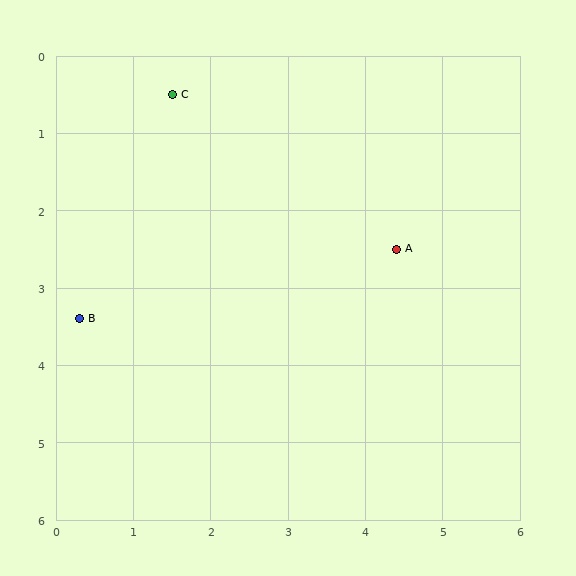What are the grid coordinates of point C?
Point C is at approximately (1.5, 0.5).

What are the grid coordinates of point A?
Point A is at approximately (4.4, 2.5).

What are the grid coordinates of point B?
Point B is at approximately (0.3, 3.4).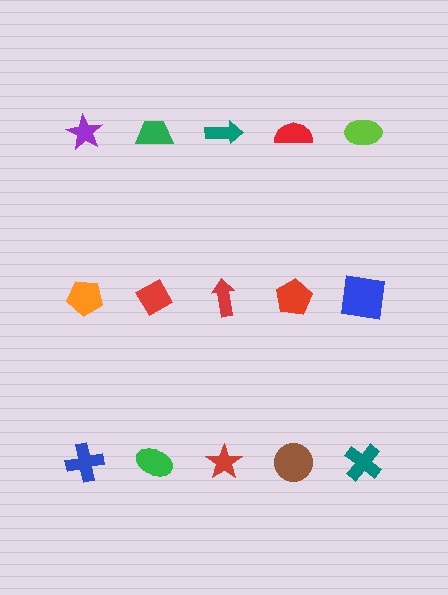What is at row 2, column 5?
A blue square.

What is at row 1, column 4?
A red semicircle.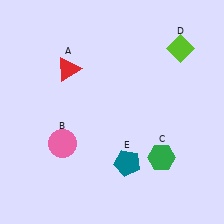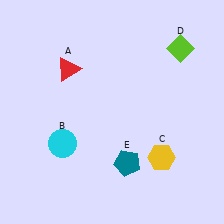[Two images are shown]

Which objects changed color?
B changed from pink to cyan. C changed from green to yellow.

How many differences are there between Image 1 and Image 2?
There are 2 differences between the two images.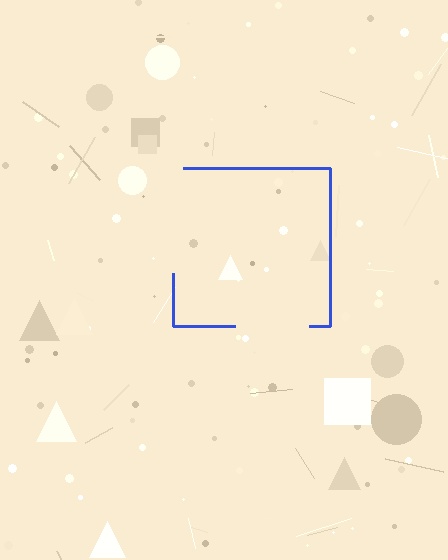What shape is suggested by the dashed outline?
The dashed outline suggests a square.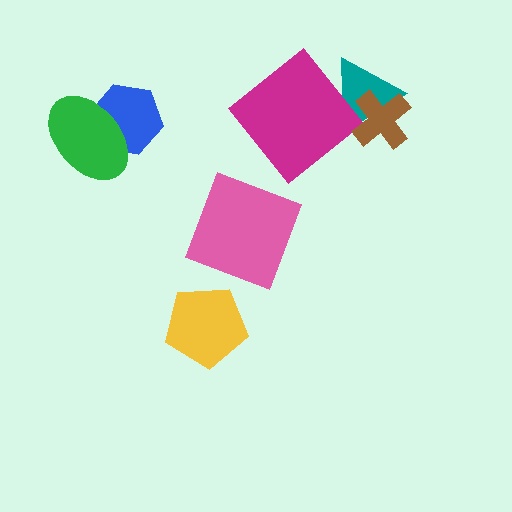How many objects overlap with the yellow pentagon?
0 objects overlap with the yellow pentagon.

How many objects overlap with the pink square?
0 objects overlap with the pink square.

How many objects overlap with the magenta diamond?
1 object overlaps with the magenta diamond.